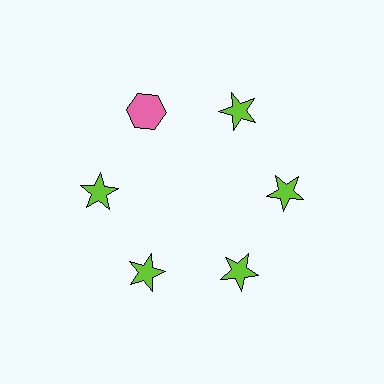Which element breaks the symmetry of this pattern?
The pink hexagon at roughly the 11 o'clock position breaks the symmetry. All other shapes are lime stars.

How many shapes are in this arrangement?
There are 6 shapes arranged in a ring pattern.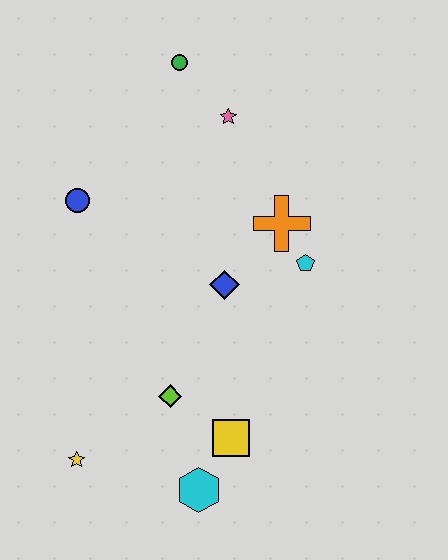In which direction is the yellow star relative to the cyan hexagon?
The yellow star is to the left of the cyan hexagon.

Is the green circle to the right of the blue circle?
Yes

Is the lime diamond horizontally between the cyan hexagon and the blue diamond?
No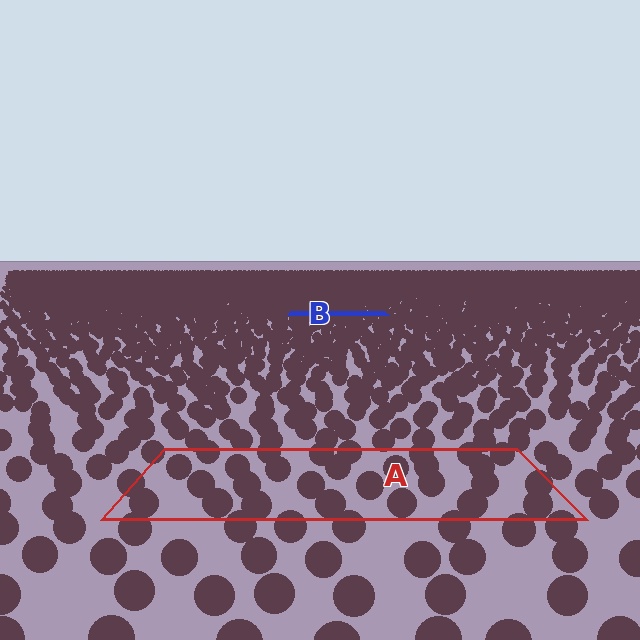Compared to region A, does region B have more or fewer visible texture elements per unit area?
Region B has more texture elements per unit area — they are packed more densely because it is farther away.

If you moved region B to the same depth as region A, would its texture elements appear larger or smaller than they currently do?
They would appear larger. At a closer depth, the same texture elements are projected at a bigger on-screen size.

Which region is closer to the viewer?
Region A is closer. The texture elements there are larger and more spread out.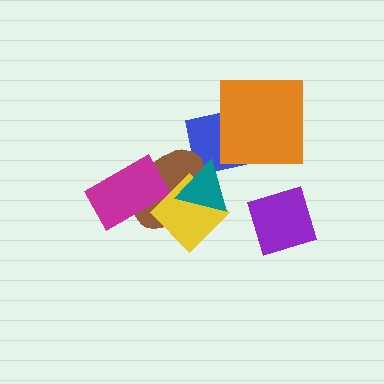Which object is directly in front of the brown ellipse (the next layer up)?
The magenta rectangle is directly in front of the brown ellipse.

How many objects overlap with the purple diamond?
0 objects overlap with the purple diamond.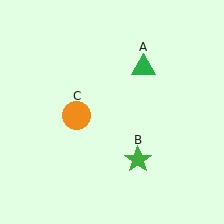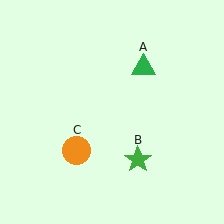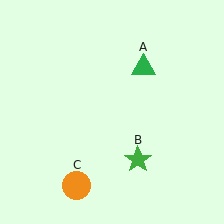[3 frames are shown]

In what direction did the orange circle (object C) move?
The orange circle (object C) moved down.